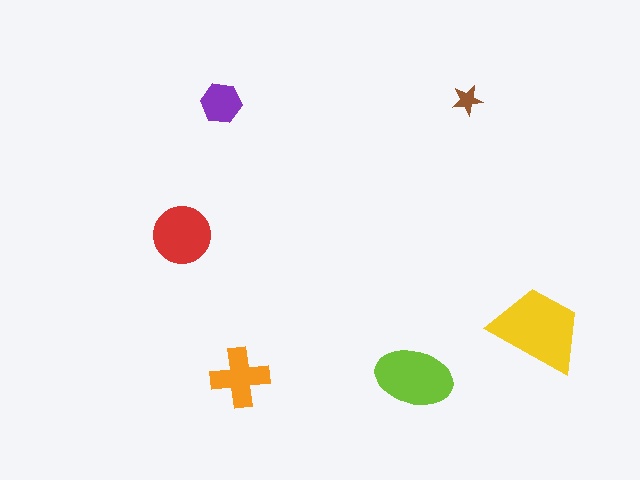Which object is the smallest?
The brown star.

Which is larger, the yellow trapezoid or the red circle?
The yellow trapezoid.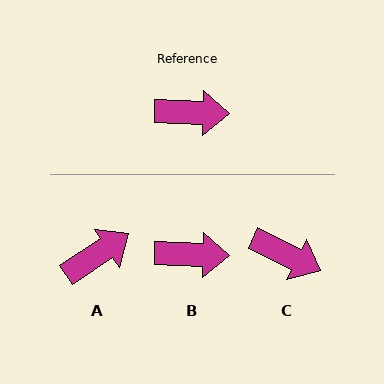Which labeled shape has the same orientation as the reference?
B.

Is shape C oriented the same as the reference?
No, it is off by about 24 degrees.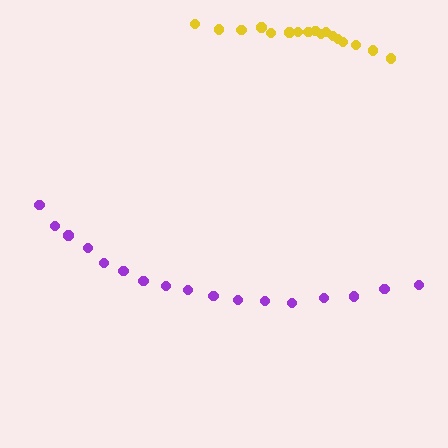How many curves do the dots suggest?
There are 2 distinct paths.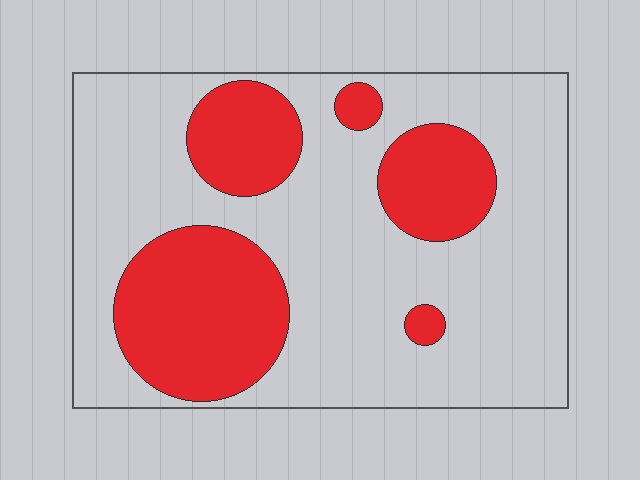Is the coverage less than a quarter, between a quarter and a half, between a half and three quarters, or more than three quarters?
Between a quarter and a half.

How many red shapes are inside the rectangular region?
5.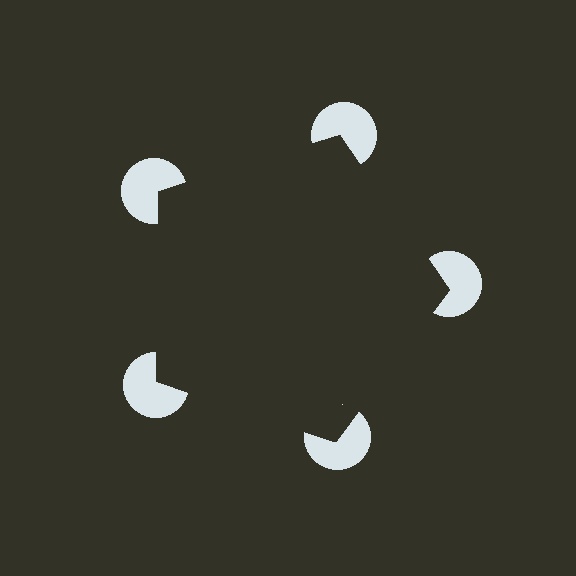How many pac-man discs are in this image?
There are 5 — one at each vertex of the illusory pentagon.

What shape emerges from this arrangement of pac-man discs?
An illusory pentagon — its edges are inferred from the aligned wedge cuts in the pac-man discs, not physically drawn.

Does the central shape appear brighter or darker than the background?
It typically appears slightly darker than the background, even though no actual brightness change is drawn.